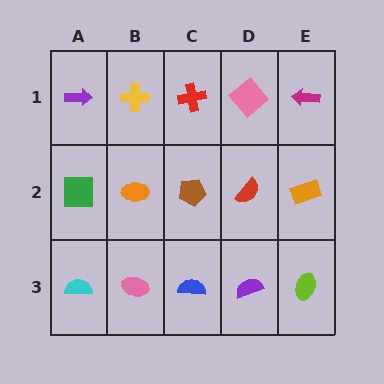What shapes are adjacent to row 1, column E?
An orange rectangle (row 2, column E), a pink diamond (row 1, column D).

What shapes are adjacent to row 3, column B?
An orange ellipse (row 2, column B), a cyan semicircle (row 3, column A), a blue semicircle (row 3, column C).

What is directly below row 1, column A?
A green square.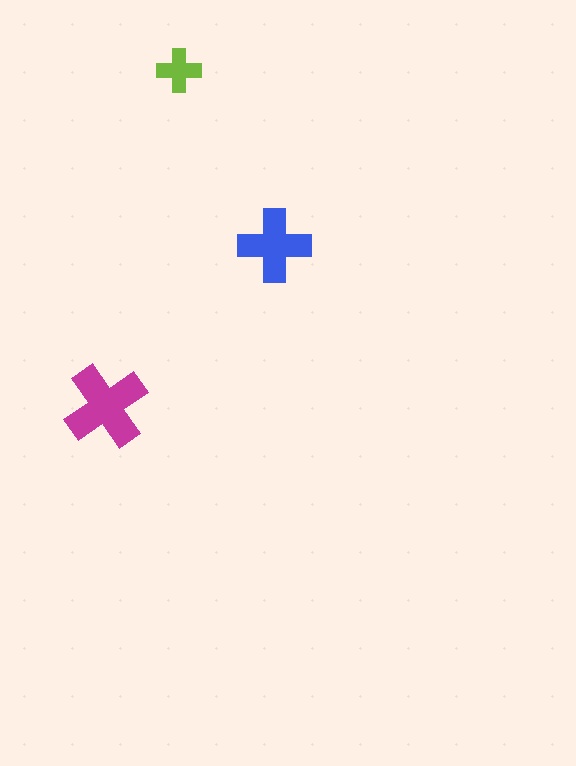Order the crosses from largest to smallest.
the magenta one, the blue one, the lime one.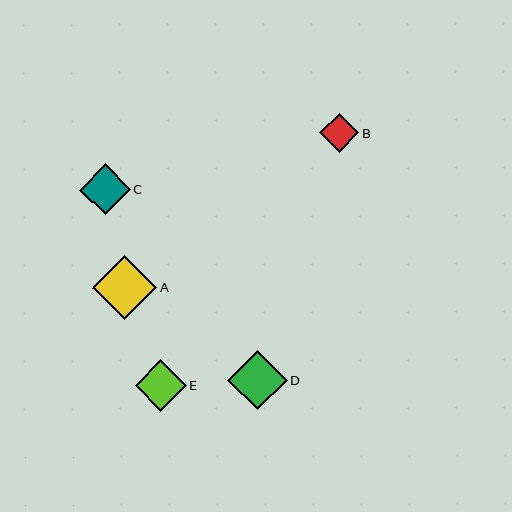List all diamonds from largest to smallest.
From largest to smallest: A, D, E, C, B.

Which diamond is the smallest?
Diamond B is the smallest with a size of approximately 39 pixels.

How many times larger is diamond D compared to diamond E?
Diamond D is approximately 1.2 times the size of diamond E.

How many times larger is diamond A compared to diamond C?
Diamond A is approximately 1.3 times the size of diamond C.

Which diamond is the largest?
Diamond A is the largest with a size of approximately 64 pixels.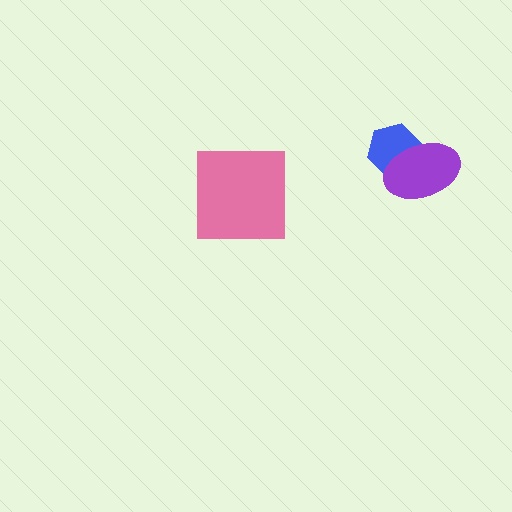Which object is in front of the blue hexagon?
The purple ellipse is in front of the blue hexagon.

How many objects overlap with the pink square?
0 objects overlap with the pink square.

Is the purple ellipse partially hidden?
No, no other shape covers it.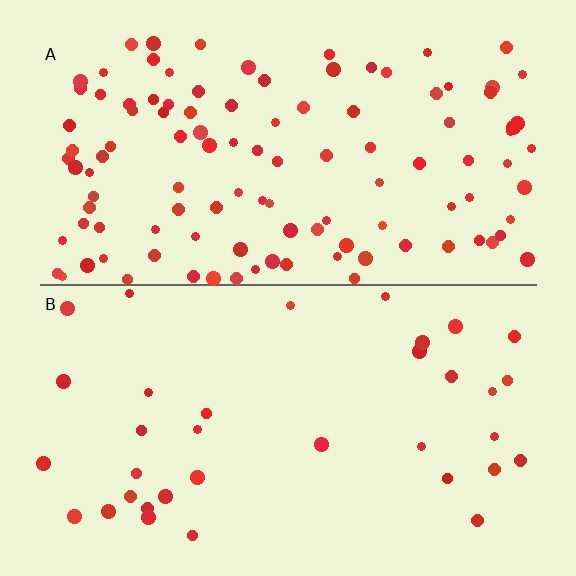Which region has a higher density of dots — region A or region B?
A (the top).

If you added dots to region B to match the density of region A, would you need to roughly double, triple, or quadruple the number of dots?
Approximately triple.